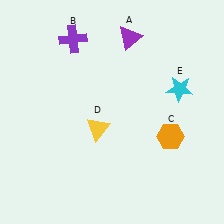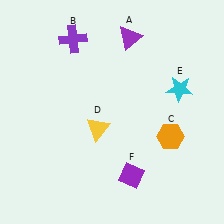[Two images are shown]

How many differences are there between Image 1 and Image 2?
There is 1 difference between the two images.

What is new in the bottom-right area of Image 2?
A purple diamond (F) was added in the bottom-right area of Image 2.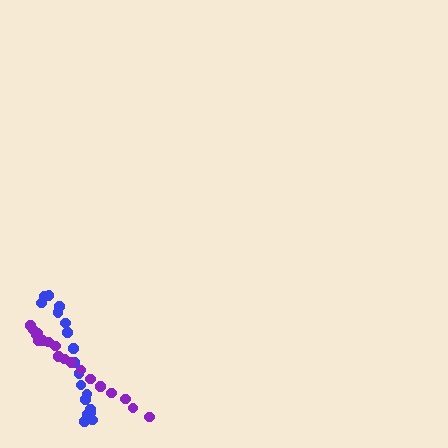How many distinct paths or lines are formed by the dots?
There are 2 distinct paths.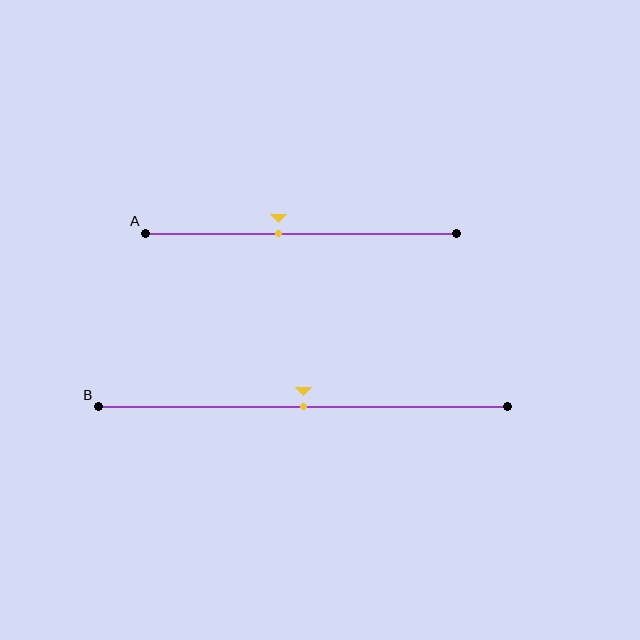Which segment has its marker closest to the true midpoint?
Segment B has its marker closest to the true midpoint.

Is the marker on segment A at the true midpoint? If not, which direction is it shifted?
No, the marker on segment A is shifted to the left by about 7% of the segment length.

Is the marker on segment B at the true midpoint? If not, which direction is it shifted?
Yes, the marker on segment B is at the true midpoint.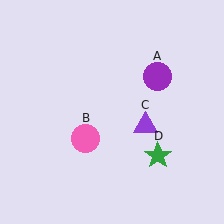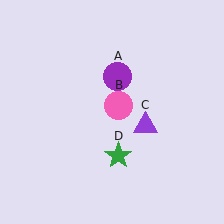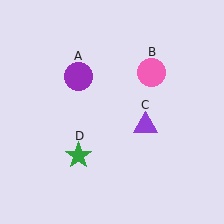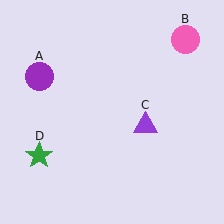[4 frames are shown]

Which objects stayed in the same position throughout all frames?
Purple triangle (object C) remained stationary.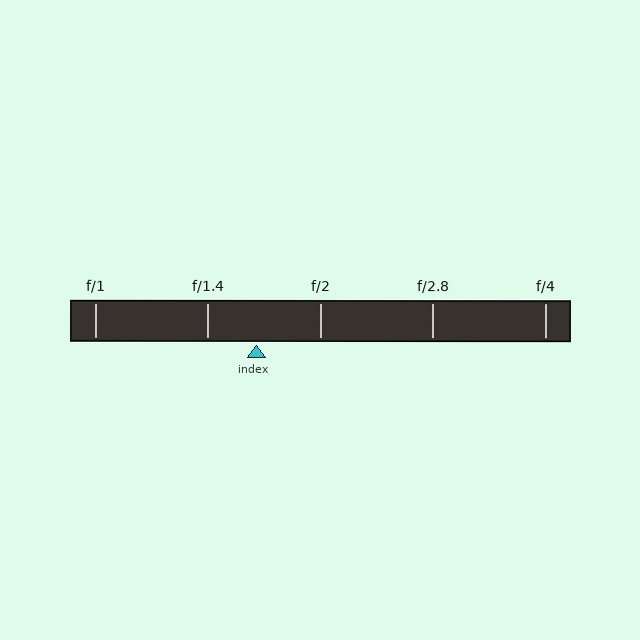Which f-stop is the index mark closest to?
The index mark is closest to f/1.4.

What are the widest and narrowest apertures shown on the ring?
The widest aperture shown is f/1 and the narrowest is f/4.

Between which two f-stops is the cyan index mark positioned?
The index mark is between f/1.4 and f/2.